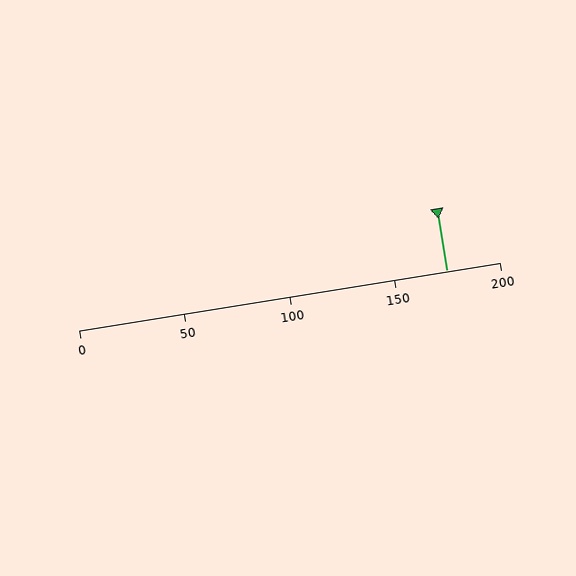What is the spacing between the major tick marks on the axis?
The major ticks are spaced 50 apart.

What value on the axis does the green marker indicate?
The marker indicates approximately 175.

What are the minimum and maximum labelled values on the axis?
The axis runs from 0 to 200.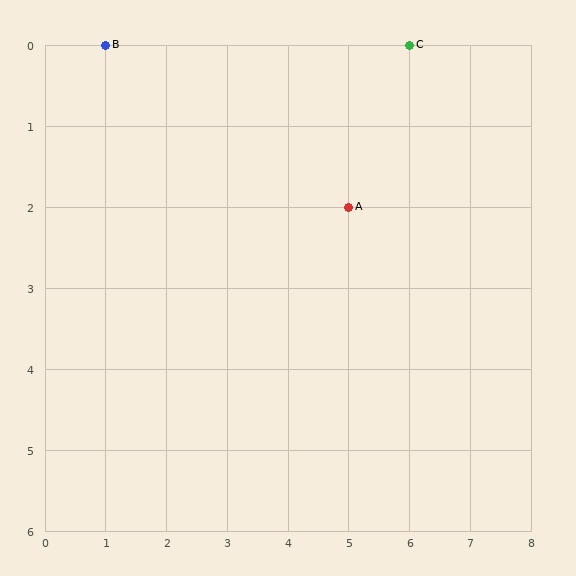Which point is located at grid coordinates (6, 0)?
Point C is at (6, 0).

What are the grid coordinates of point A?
Point A is at grid coordinates (5, 2).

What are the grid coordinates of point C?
Point C is at grid coordinates (6, 0).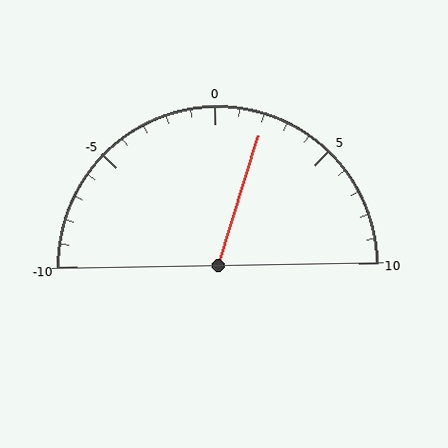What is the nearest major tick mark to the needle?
The nearest major tick mark is 0.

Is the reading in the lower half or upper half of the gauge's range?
The reading is in the upper half of the range (-10 to 10).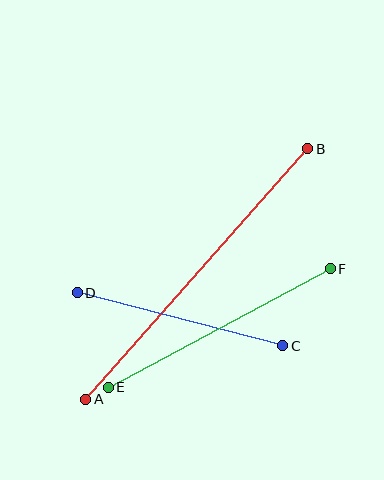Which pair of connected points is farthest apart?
Points A and B are farthest apart.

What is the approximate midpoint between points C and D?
The midpoint is at approximately (180, 319) pixels.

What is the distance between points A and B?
The distance is approximately 335 pixels.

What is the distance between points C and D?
The distance is approximately 213 pixels.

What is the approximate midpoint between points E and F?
The midpoint is at approximately (219, 328) pixels.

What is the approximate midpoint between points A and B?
The midpoint is at approximately (197, 274) pixels.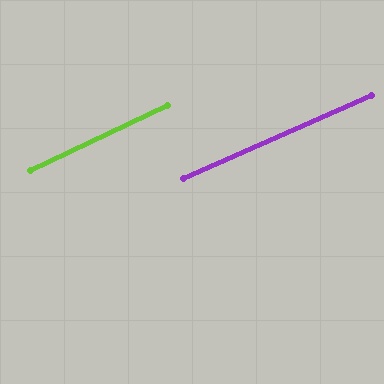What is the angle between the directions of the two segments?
Approximately 2 degrees.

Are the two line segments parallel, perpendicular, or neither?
Parallel — their directions differ by only 1.7°.